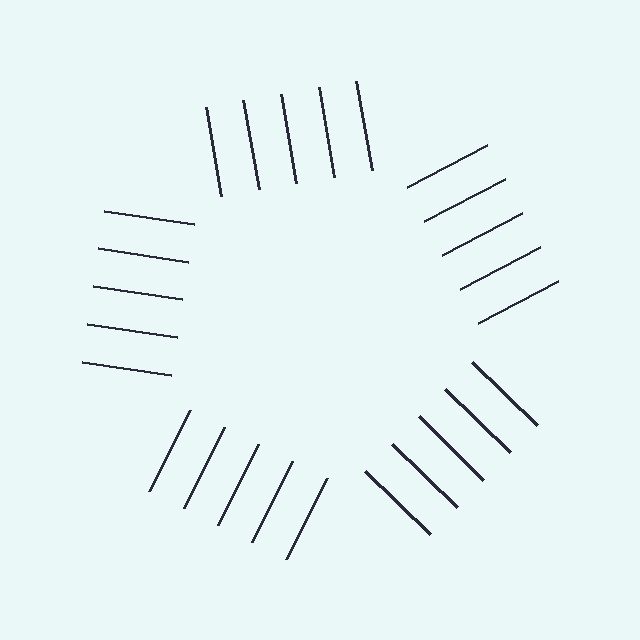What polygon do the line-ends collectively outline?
An illusory pentagon — the line segments terminate on its edges but no continuous stroke is drawn.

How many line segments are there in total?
25 — 5 along each of the 5 edges.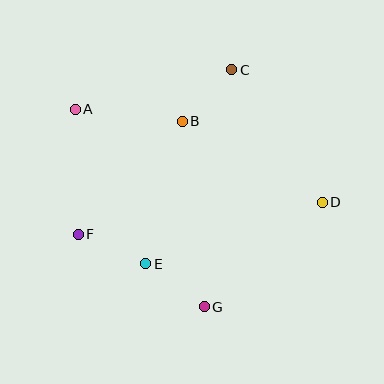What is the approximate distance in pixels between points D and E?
The distance between D and E is approximately 187 pixels.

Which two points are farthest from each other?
Points A and D are farthest from each other.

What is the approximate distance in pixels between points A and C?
The distance between A and C is approximately 162 pixels.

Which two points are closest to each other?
Points B and C are closest to each other.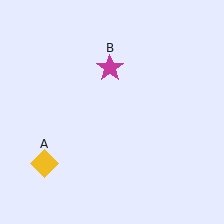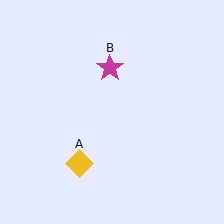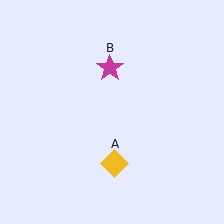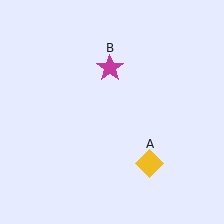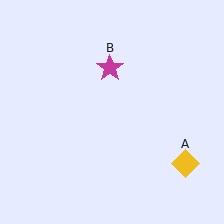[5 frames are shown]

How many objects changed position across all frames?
1 object changed position: yellow diamond (object A).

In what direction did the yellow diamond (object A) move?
The yellow diamond (object A) moved right.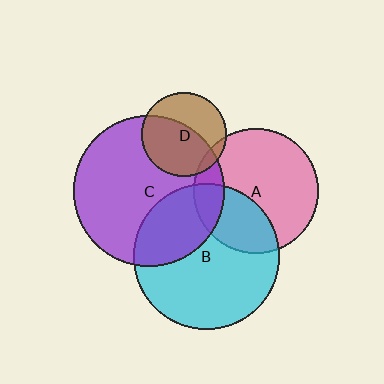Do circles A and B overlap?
Yes.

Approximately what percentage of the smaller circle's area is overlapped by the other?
Approximately 35%.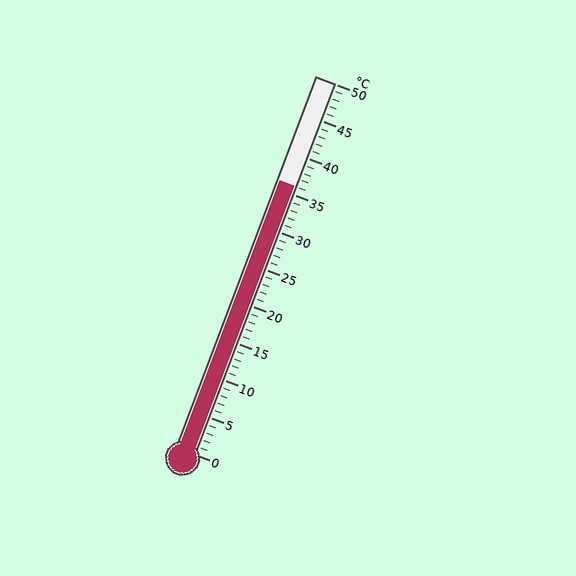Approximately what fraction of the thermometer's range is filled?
The thermometer is filled to approximately 70% of its range.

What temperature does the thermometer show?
The thermometer shows approximately 36°C.